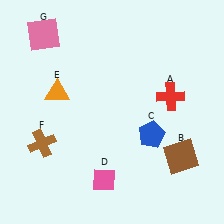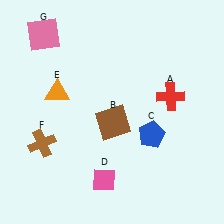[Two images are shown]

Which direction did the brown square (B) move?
The brown square (B) moved left.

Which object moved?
The brown square (B) moved left.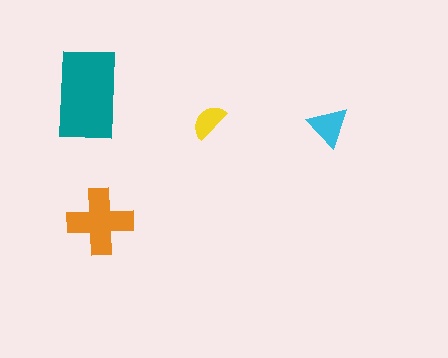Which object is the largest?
The teal rectangle.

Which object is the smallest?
The yellow semicircle.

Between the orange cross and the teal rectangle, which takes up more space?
The teal rectangle.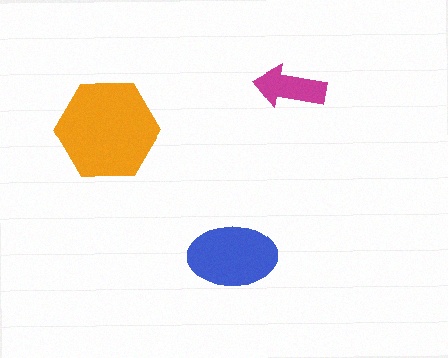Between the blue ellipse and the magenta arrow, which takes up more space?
The blue ellipse.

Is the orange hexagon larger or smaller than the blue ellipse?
Larger.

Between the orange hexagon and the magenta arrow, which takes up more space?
The orange hexagon.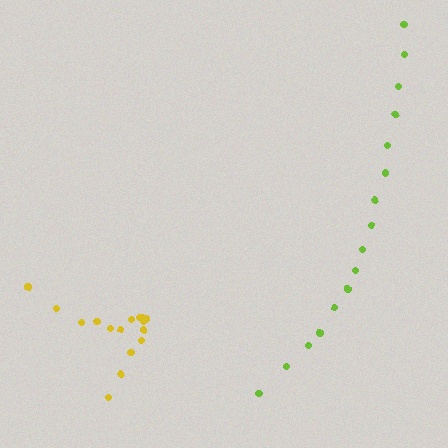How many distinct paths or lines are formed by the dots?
There are 2 distinct paths.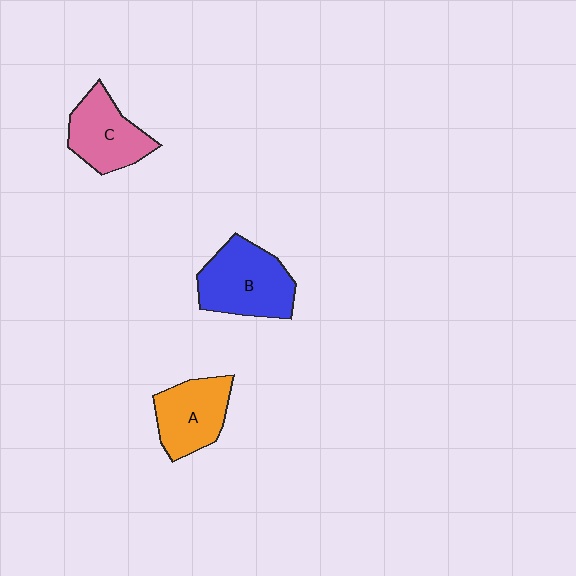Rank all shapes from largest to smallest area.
From largest to smallest: B (blue), C (pink), A (orange).